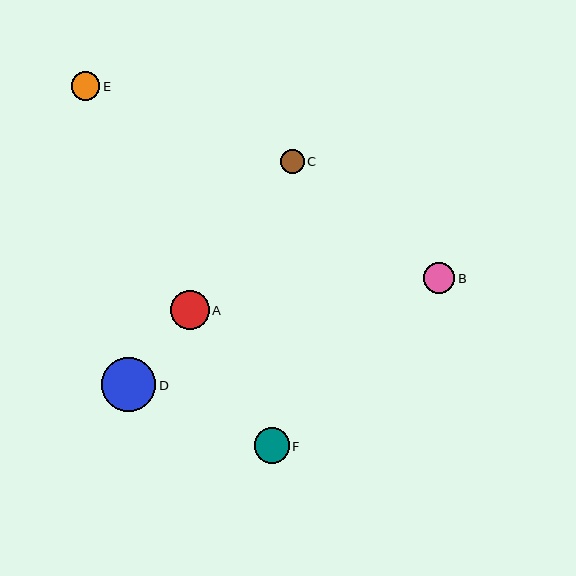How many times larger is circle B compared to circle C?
Circle B is approximately 1.3 times the size of circle C.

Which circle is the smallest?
Circle C is the smallest with a size of approximately 24 pixels.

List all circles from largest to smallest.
From largest to smallest: D, A, F, B, E, C.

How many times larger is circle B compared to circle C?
Circle B is approximately 1.3 times the size of circle C.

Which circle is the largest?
Circle D is the largest with a size of approximately 54 pixels.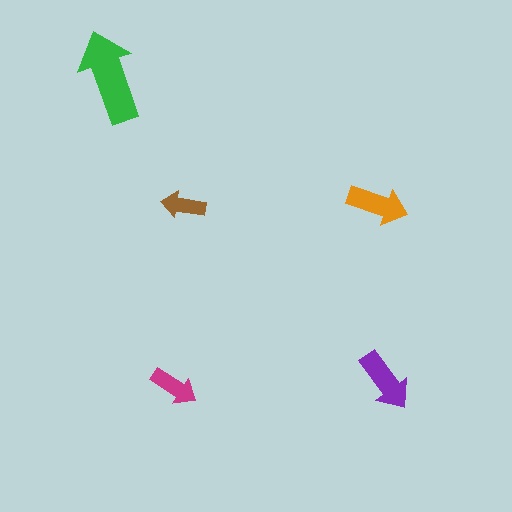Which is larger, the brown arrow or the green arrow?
The green one.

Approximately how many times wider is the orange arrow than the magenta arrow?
About 1.5 times wider.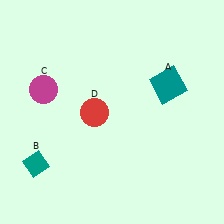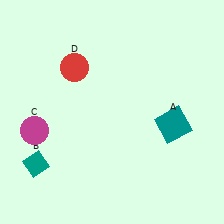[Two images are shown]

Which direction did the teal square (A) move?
The teal square (A) moved down.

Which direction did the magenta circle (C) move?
The magenta circle (C) moved down.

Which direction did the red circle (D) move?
The red circle (D) moved up.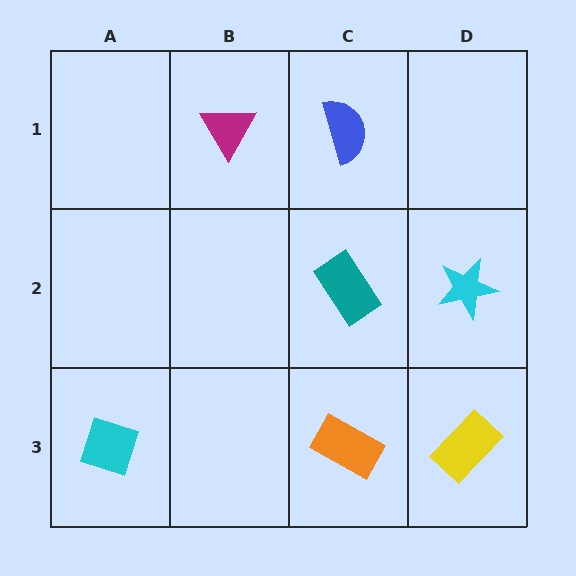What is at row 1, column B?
A magenta triangle.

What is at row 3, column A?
A cyan diamond.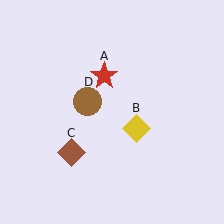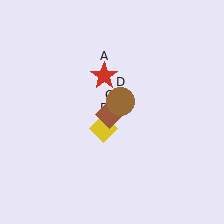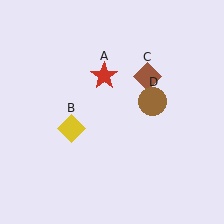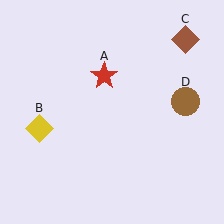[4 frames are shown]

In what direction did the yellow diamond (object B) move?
The yellow diamond (object B) moved left.